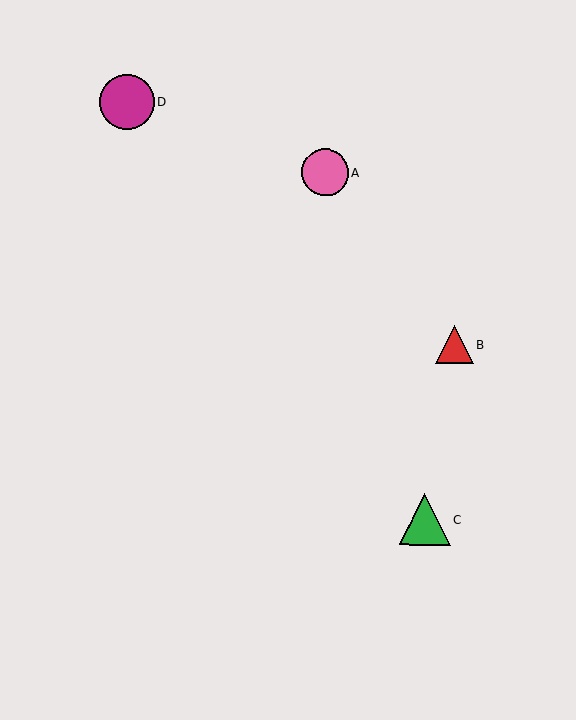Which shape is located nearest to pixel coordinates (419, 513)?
The green triangle (labeled C) at (425, 519) is nearest to that location.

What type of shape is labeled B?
Shape B is a red triangle.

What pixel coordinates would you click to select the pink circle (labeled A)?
Click at (325, 173) to select the pink circle A.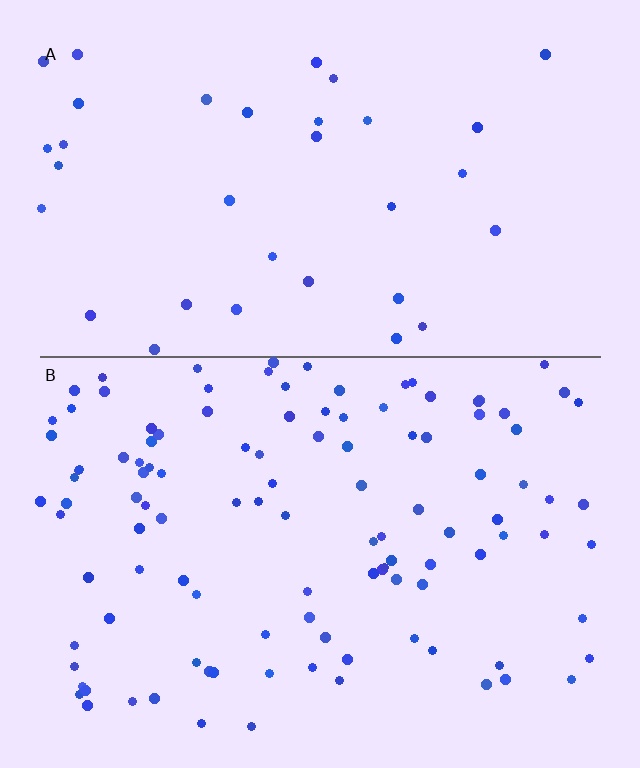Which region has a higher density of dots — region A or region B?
B (the bottom).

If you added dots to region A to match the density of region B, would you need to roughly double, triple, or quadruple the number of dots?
Approximately triple.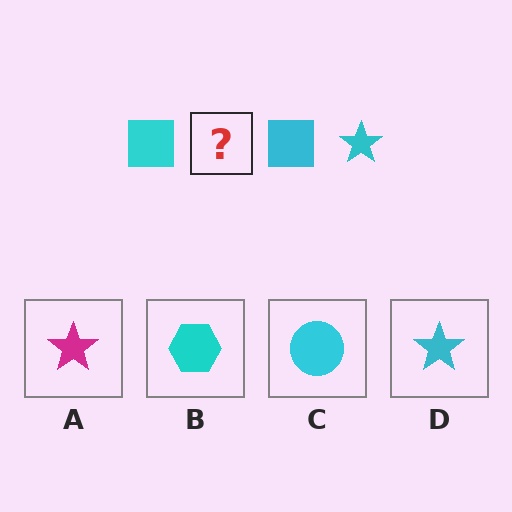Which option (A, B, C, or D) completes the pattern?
D.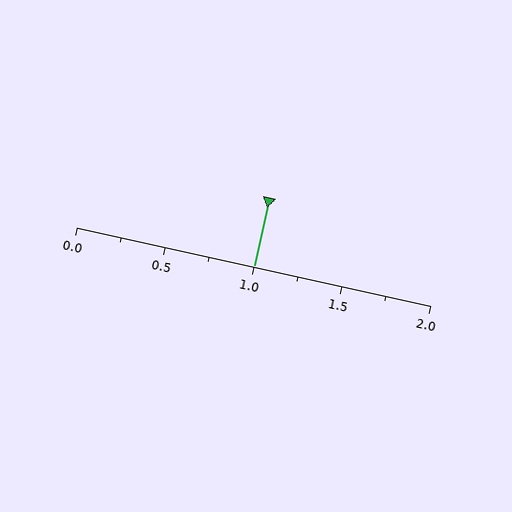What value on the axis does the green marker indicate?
The marker indicates approximately 1.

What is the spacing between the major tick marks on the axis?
The major ticks are spaced 0.5 apart.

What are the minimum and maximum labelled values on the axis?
The axis runs from 0.0 to 2.0.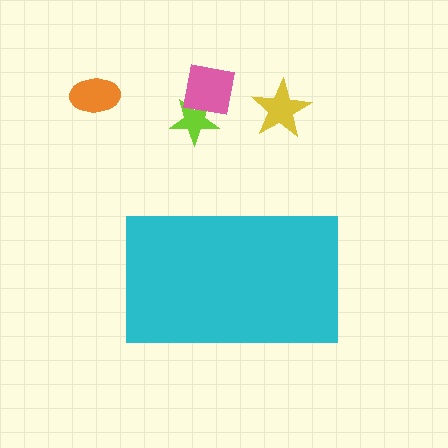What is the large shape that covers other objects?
A cyan rectangle.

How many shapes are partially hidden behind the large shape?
0 shapes are partially hidden.